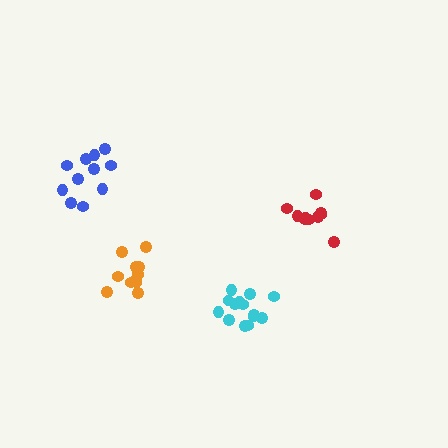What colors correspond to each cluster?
The clusters are colored: cyan, orange, blue, red.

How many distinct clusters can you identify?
There are 4 distinct clusters.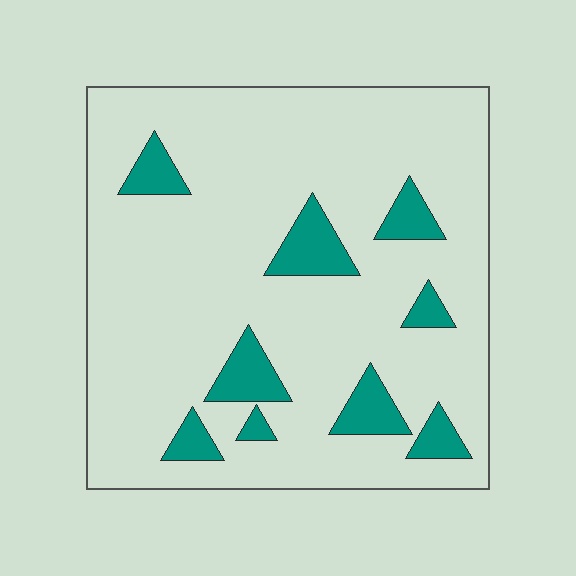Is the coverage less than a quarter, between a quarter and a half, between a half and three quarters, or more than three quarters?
Less than a quarter.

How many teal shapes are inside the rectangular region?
9.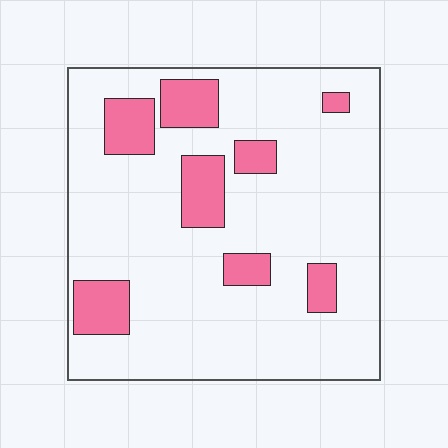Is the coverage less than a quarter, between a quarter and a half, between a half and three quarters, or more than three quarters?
Less than a quarter.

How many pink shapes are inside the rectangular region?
8.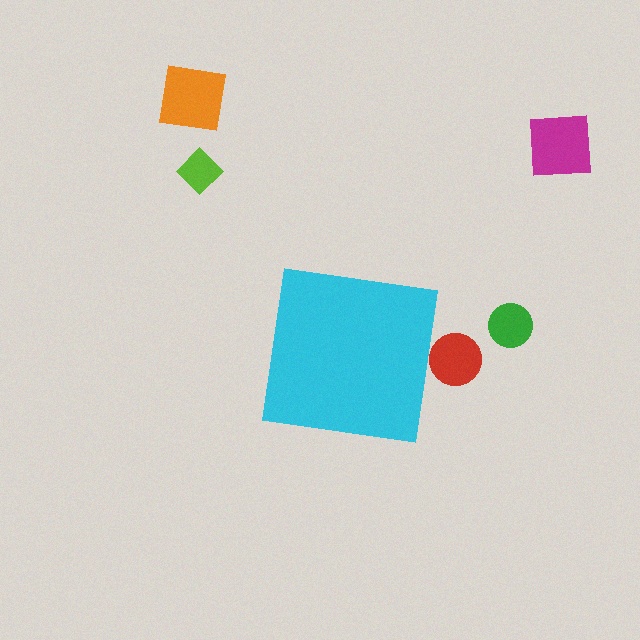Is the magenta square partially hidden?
No, the magenta square is fully visible.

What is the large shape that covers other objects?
A cyan square.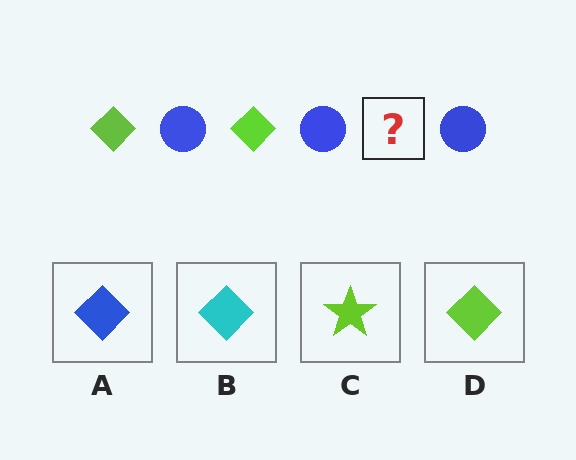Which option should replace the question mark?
Option D.